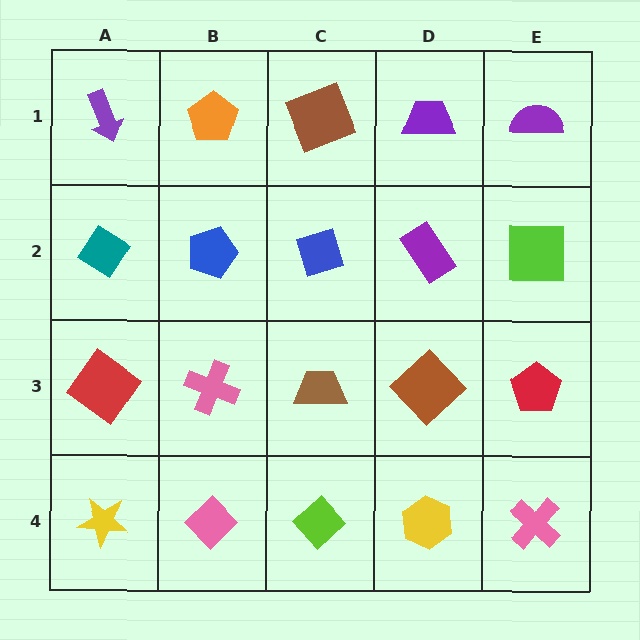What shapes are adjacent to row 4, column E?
A red pentagon (row 3, column E), a yellow hexagon (row 4, column D).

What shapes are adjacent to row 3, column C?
A blue diamond (row 2, column C), a lime diamond (row 4, column C), a pink cross (row 3, column B), a brown diamond (row 3, column D).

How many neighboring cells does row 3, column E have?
3.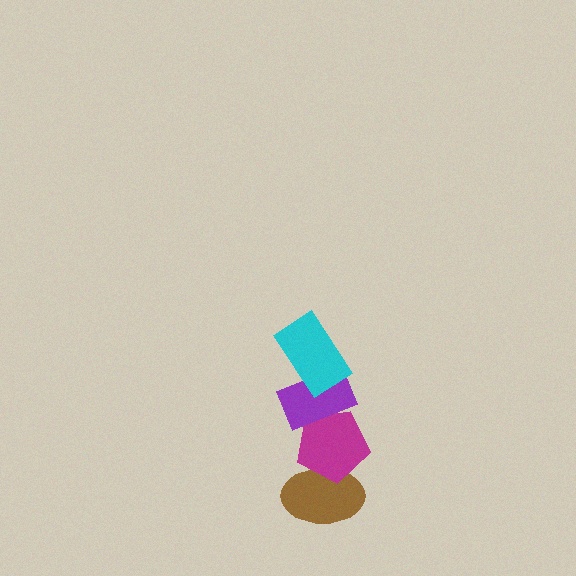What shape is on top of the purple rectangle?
The cyan rectangle is on top of the purple rectangle.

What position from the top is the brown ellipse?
The brown ellipse is 4th from the top.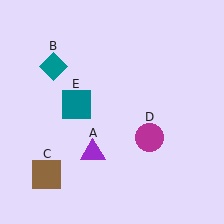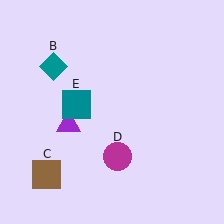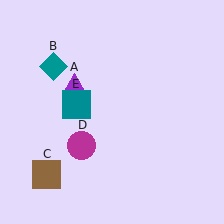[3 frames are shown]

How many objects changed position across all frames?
2 objects changed position: purple triangle (object A), magenta circle (object D).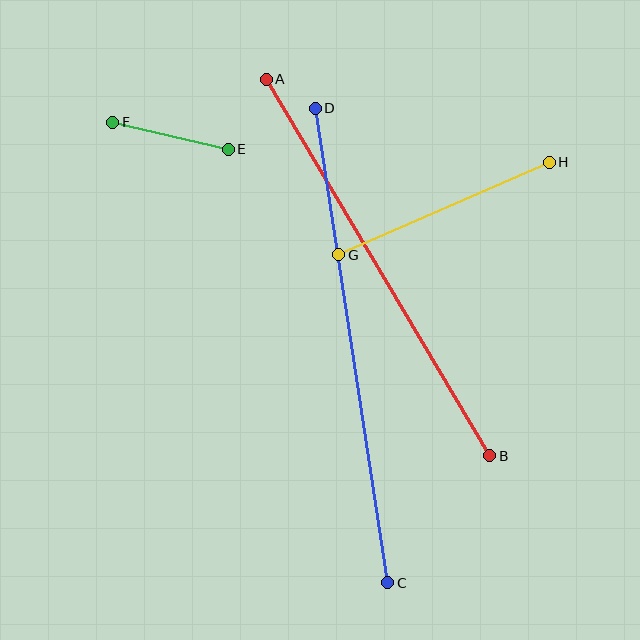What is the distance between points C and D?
The distance is approximately 480 pixels.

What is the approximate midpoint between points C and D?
The midpoint is at approximately (351, 345) pixels.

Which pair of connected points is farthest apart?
Points C and D are farthest apart.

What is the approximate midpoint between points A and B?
The midpoint is at approximately (378, 268) pixels.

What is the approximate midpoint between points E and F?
The midpoint is at approximately (171, 136) pixels.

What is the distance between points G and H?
The distance is approximately 230 pixels.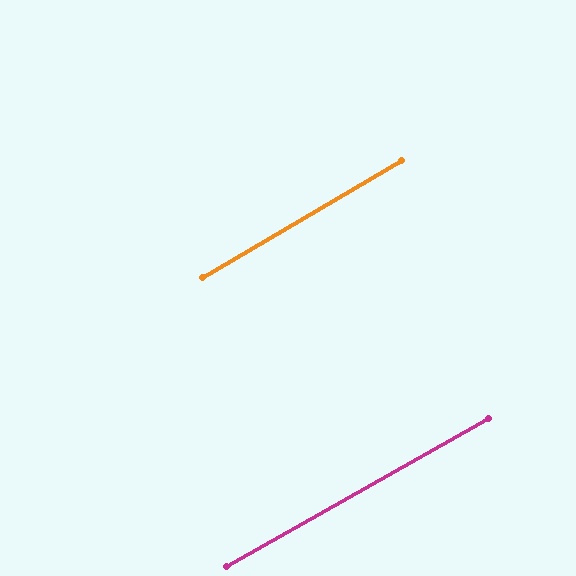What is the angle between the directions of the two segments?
Approximately 1 degree.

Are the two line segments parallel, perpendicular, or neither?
Parallel — their directions differ by only 1.1°.